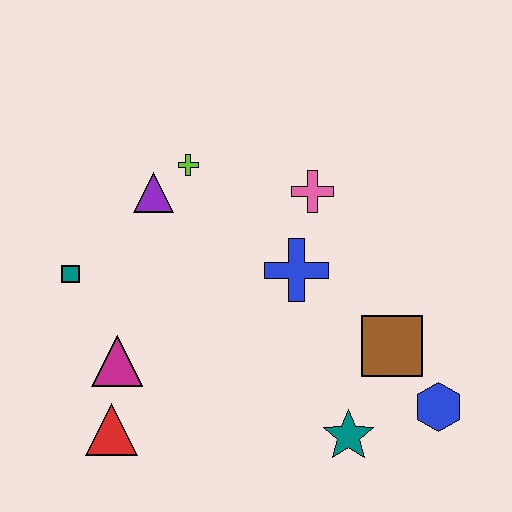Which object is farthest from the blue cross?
The red triangle is farthest from the blue cross.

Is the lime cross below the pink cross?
No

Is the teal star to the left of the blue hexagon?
Yes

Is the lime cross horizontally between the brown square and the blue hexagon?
No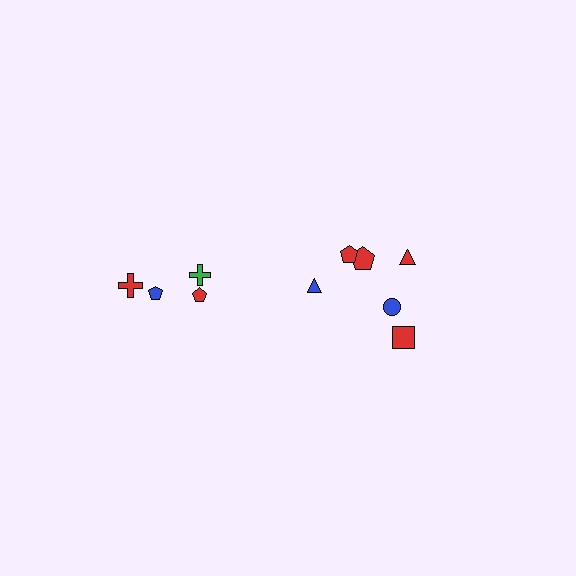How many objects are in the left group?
There are 4 objects.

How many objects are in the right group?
There are 6 objects.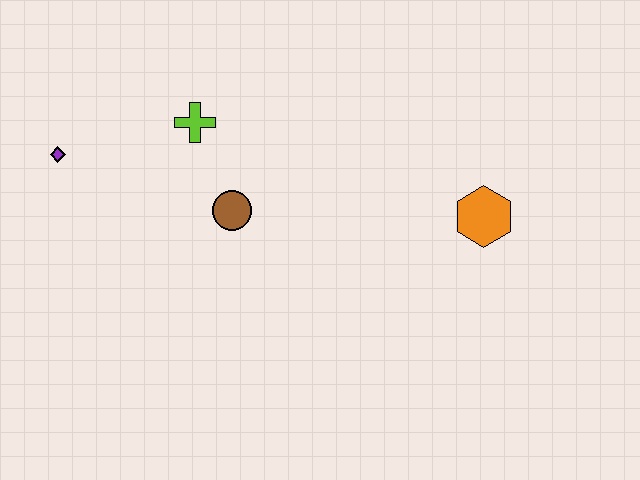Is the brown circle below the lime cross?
Yes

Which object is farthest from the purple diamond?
The orange hexagon is farthest from the purple diamond.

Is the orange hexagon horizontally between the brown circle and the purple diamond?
No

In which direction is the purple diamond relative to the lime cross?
The purple diamond is to the left of the lime cross.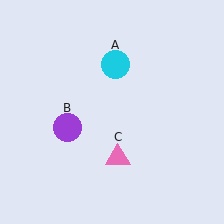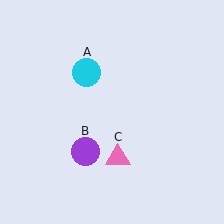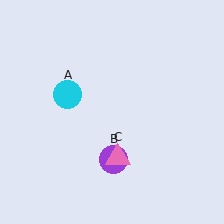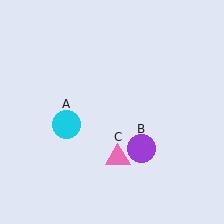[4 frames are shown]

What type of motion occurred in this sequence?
The cyan circle (object A), purple circle (object B) rotated counterclockwise around the center of the scene.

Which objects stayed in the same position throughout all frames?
Pink triangle (object C) remained stationary.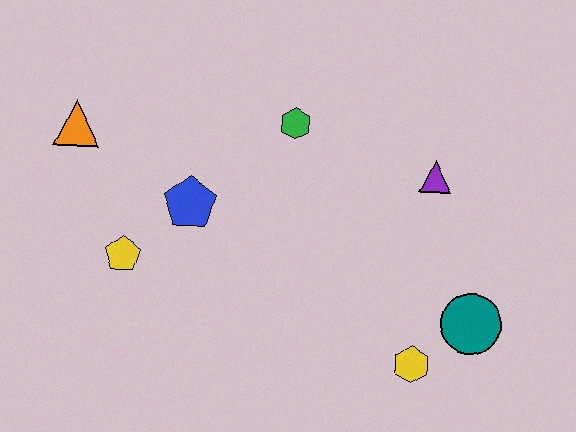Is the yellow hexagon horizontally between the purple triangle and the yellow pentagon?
Yes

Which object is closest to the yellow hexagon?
The teal circle is closest to the yellow hexagon.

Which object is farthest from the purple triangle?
The orange triangle is farthest from the purple triangle.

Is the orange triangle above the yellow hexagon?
Yes